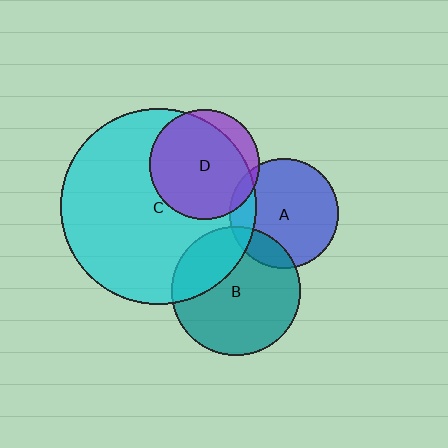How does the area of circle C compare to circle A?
Approximately 3.2 times.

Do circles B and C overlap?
Yes.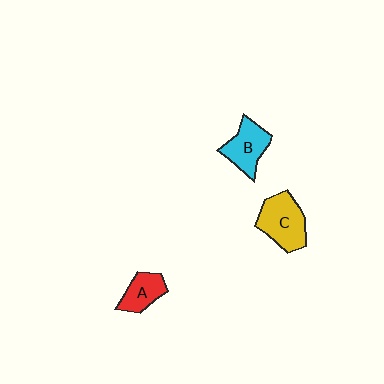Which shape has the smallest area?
Shape A (red).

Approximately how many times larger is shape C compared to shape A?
Approximately 1.6 times.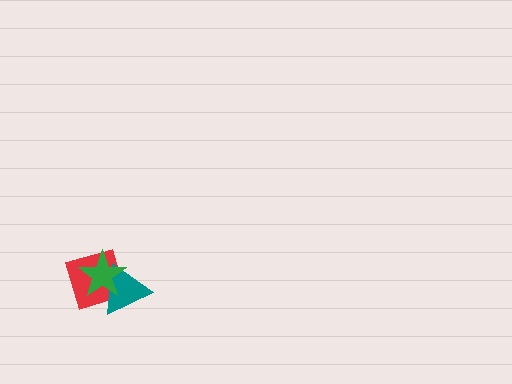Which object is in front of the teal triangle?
The green star is in front of the teal triangle.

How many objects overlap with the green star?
2 objects overlap with the green star.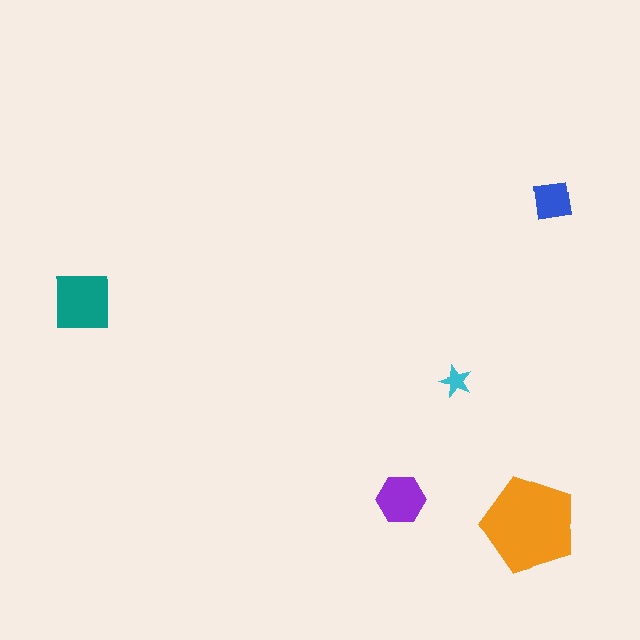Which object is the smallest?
The cyan star.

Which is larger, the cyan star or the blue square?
The blue square.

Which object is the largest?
The orange pentagon.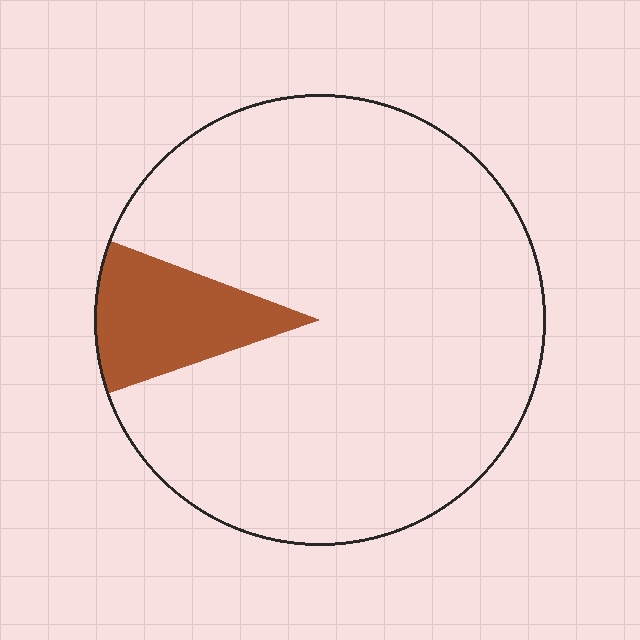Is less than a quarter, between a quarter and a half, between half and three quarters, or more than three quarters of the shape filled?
Less than a quarter.